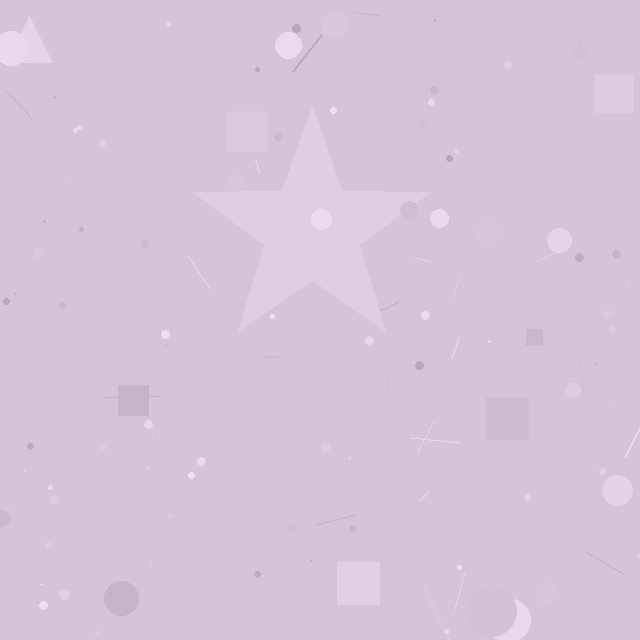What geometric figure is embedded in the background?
A star is embedded in the background.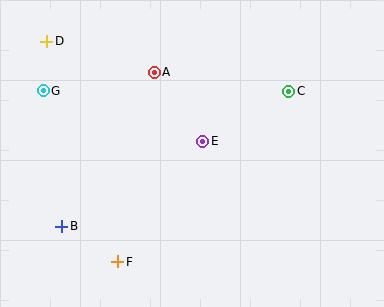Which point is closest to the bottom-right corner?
Point C is closest to the bottom-right corner.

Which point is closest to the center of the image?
Point E at (203, 141) is closest to the center.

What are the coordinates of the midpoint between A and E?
The midpoint between A and E is at (178, 107).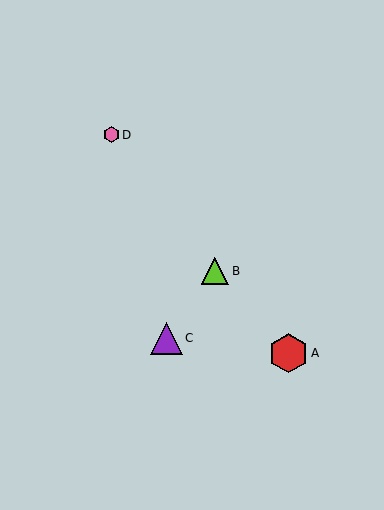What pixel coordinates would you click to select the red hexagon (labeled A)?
Click at (288, 353) to select the red hexagon A.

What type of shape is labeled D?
Shape D is a pink hexagon.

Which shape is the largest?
The red hexagon (labeled A) is the largest.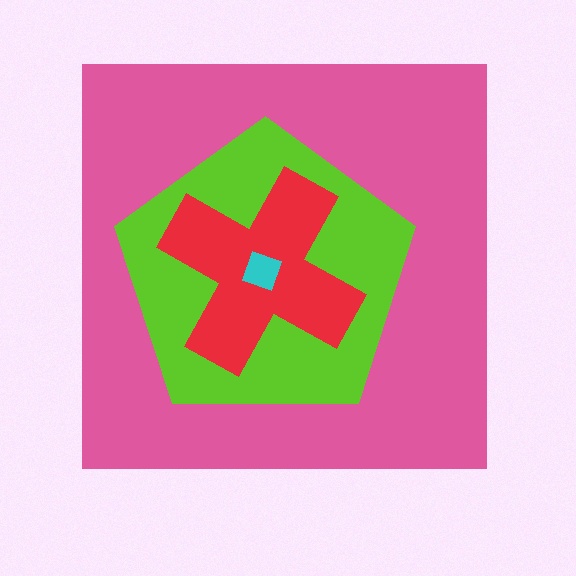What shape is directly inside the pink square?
The lime pentagon.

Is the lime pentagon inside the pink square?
Yes.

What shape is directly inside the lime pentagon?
The red cross.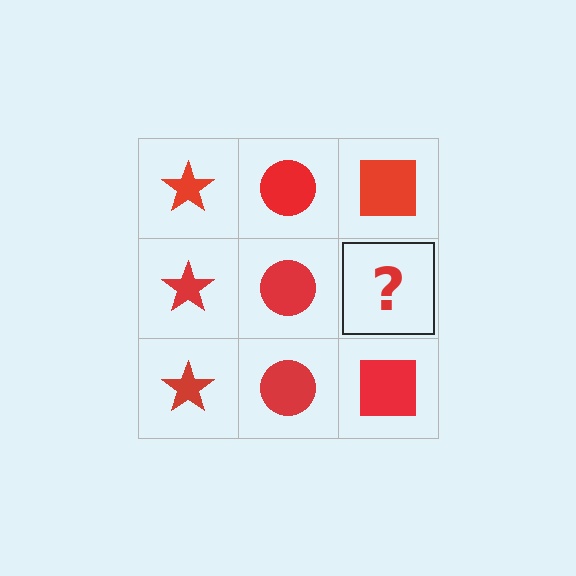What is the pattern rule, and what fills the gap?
The rule is that each column has a consistent shape. The gap should be filled with a red square.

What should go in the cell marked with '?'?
The missing cell should contain a red square.